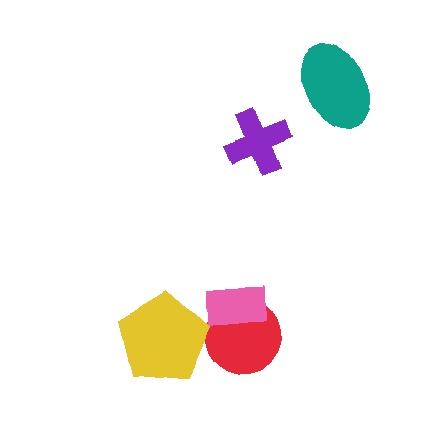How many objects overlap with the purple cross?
0 objects overlap with the purple cross.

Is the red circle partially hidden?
Yes, it is partially covered by another shape.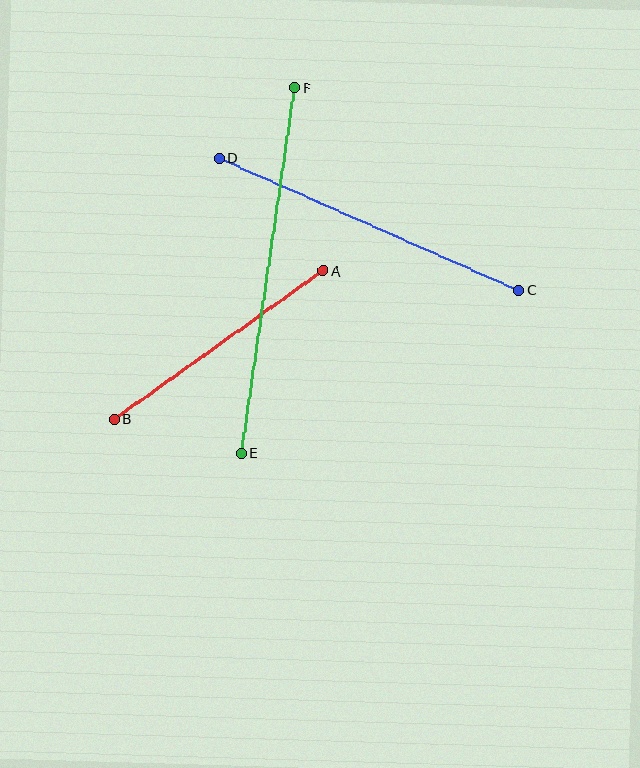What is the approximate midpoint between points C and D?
The midpoint is at approximately (369, 224) pixels.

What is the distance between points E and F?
The distance is approximately 369 pixels.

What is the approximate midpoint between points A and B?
The midpoint is at approximately (219, 345) pixels.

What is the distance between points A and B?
The distance is approximately 256 pixels.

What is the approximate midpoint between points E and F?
The midpoint is at approximately (268, 270) pixels.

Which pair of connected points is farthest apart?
Points E and F are farthest apart.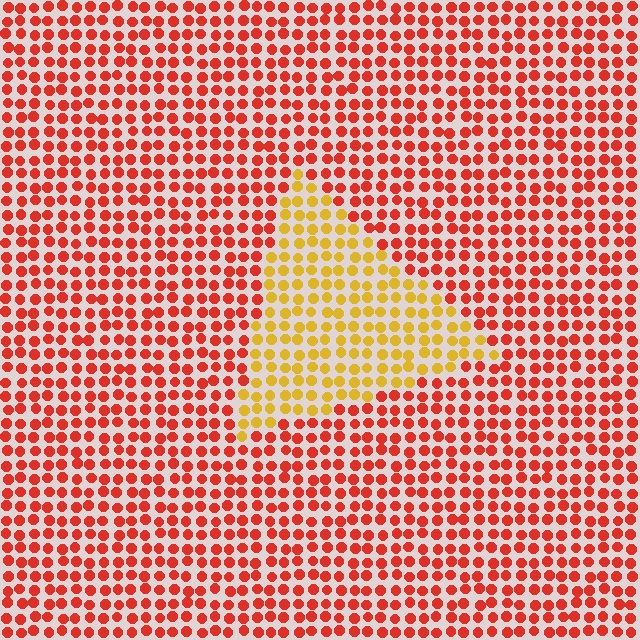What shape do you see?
I see a triangle.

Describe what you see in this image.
The image is filled with small red elements in a uniform arrangement. A triangle-shaped region is visible where the elements are tinted to a slightly different hue, forming a subtle color boundary.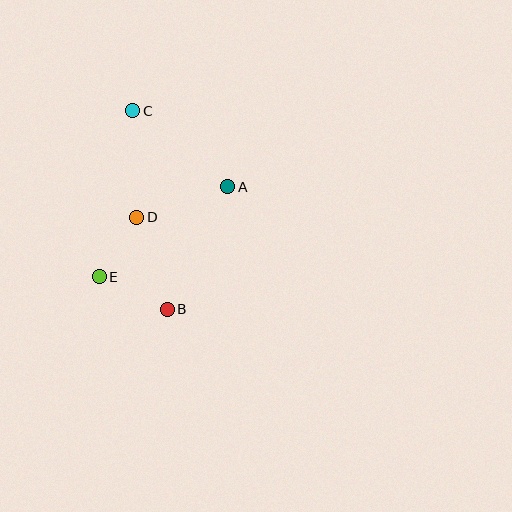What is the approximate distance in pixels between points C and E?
The distance between C and E is approximately 169 pixels.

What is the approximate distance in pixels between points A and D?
The distance between A and D is approximately 95 pixels.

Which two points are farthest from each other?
Points B and C are farthest from each other.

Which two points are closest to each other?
Points D and E are closest to each other.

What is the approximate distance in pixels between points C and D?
The distance between C and D is approximately 107 pixels.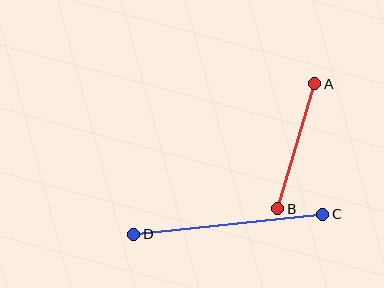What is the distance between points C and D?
The distance is approximately 190 pixels.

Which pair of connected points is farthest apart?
Points C and D are farthest apart.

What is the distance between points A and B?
The distance is approximately 130 pixels.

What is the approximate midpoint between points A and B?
The midpoint is at approximately (296, 146) pixels.